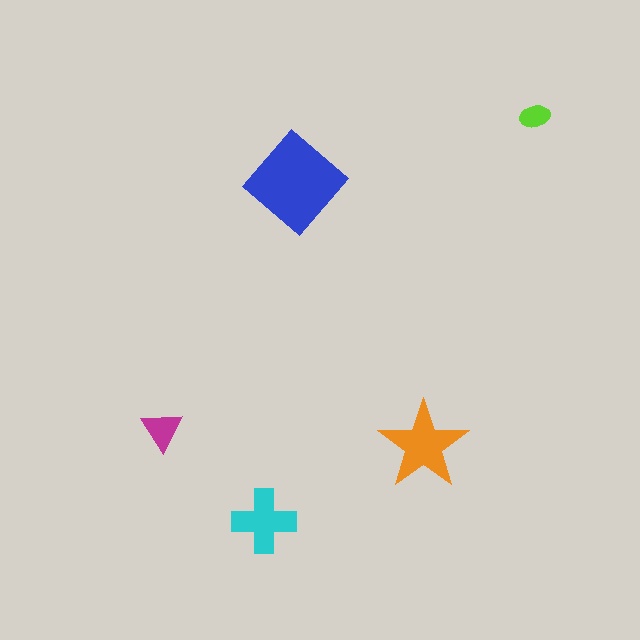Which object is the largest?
The blue diamond.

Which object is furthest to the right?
The lime ellipse is rightmost.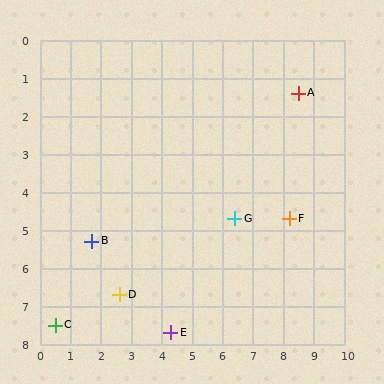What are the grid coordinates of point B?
Point B is at approximately (1.7, 5.3).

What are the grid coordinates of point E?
Point E is at approximately (4.3, 7.7).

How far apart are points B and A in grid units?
Points B and A are about 7.8 grid units apart.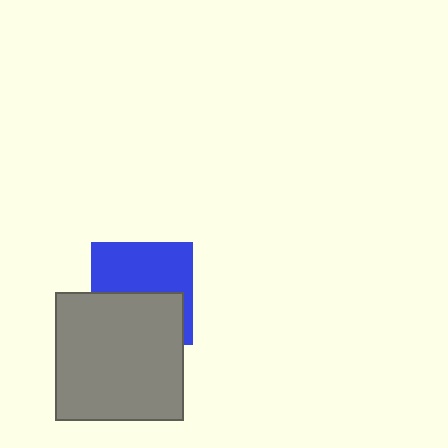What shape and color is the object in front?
The object in front is a gray square.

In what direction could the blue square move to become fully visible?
The blue square could move up. That would shift it out from behind the gray square entirely.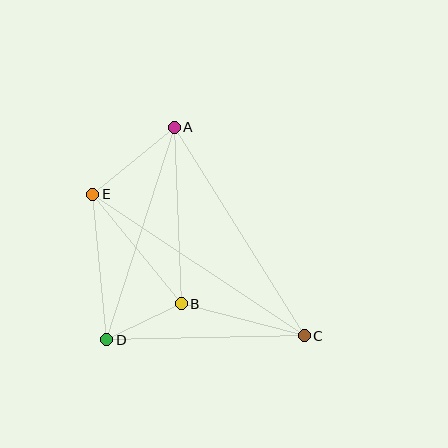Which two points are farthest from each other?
Points C and E are farthest from each other.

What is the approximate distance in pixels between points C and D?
The distance between C and D is approximately 197 pixels.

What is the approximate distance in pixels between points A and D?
The distance between A and D is approximately 223 pixels.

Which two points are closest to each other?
Points B and D are closest to each other.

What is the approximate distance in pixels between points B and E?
The distance between B and E is approximately 141 pixels.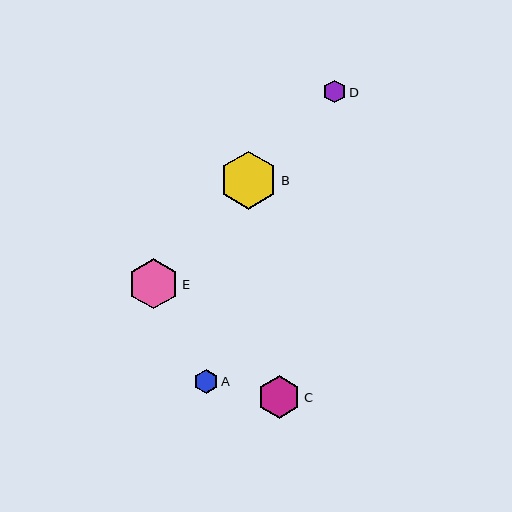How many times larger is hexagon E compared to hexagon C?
Hexagon E is approximately 1.2 times the size of hexagon C.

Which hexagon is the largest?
Hexagon B is the largest with a size of approximately 58 pixels.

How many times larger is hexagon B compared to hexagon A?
Hexagon B is approximately 2.3 times the size of hexagon A.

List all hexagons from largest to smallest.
From largest to smallest: B, E, C, A, D.